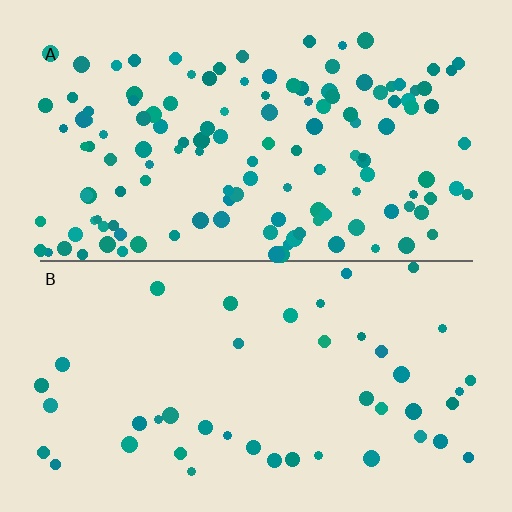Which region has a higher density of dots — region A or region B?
A (the top).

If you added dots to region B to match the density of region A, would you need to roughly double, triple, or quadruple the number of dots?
Approximately triple.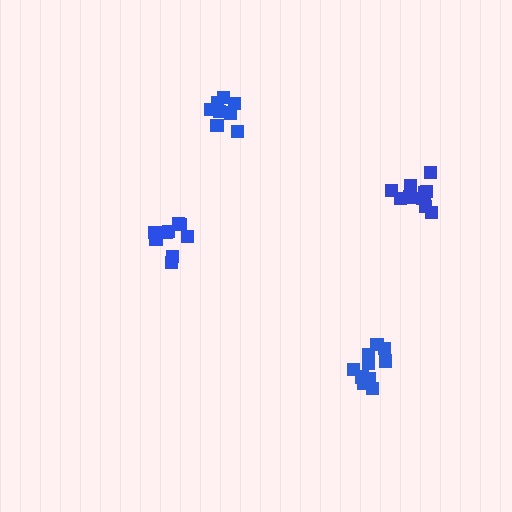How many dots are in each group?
Group 1: 11 dots, Group 2: 12 dots, Group 3: 9 dots, Group 4: 8 dots (40 total).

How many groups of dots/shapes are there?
There are 4 groups.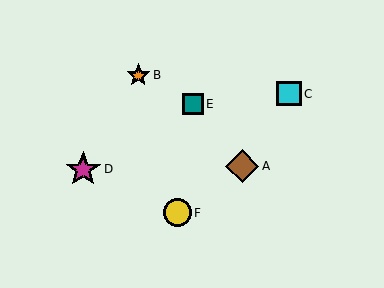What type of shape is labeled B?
Shape B is an orange star.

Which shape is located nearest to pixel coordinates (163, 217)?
The yellow circle (labeled F) at (177, 213) is nearest to that location.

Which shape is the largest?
The magenta star (labeled D) is the largest.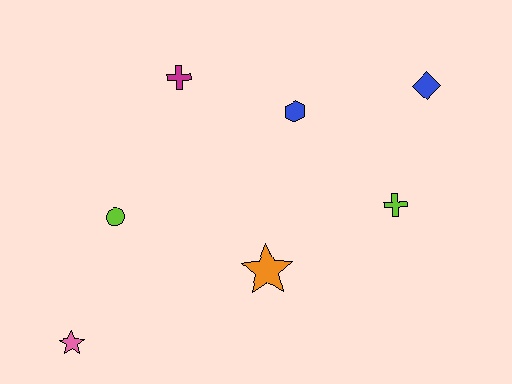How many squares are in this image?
There are no squares.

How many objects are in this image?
There are 7 objects.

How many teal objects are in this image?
There are no teal objects.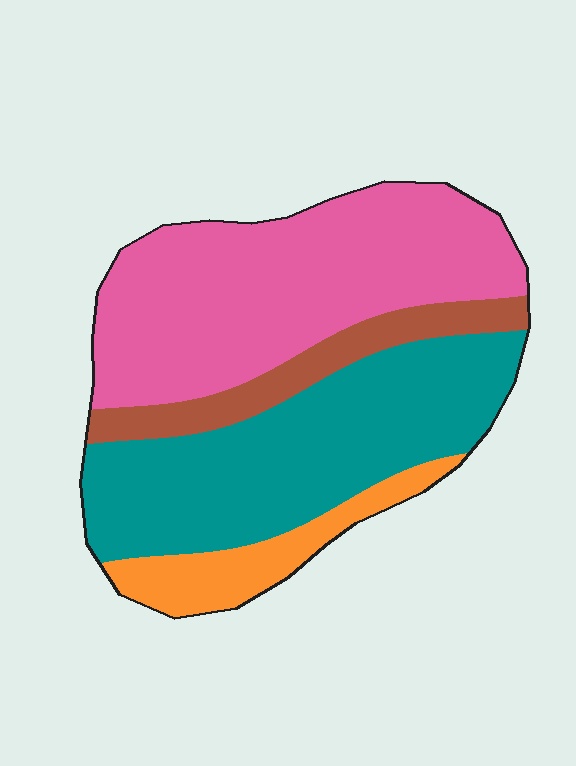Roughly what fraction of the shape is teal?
Teal covers roughly 35% of the shape.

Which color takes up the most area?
Pink, at roughly 40%.